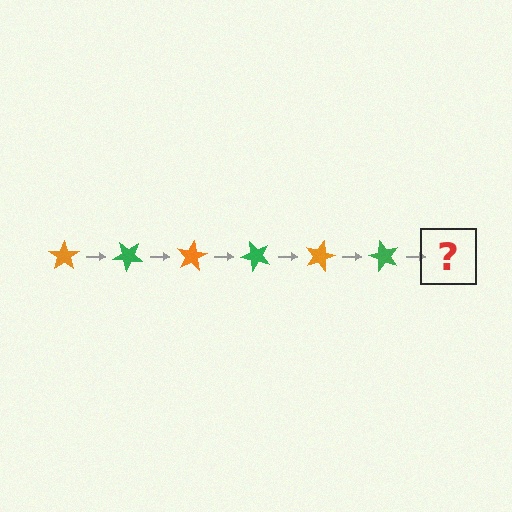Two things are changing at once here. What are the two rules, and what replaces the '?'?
The two rules are that it rotates 40 degrees each step and the color cycles through orange and green. The '?' should be an orange star, rotated 240 degrees from the start.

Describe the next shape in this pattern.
It should be an orange star, rotated 240 degrees from the start.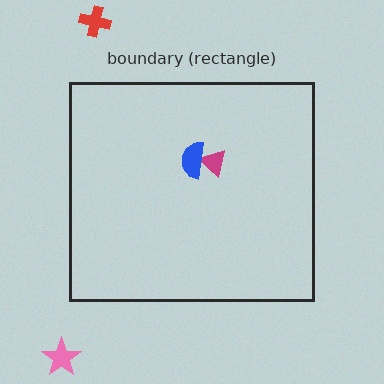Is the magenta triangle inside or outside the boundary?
Inside.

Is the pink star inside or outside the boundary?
Outside.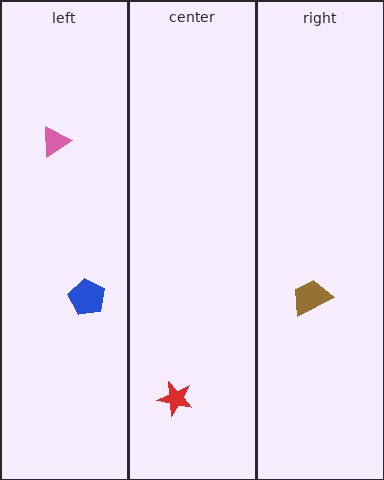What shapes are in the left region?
The pink triangle, the blue pentagon.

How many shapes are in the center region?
1.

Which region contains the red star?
The center region.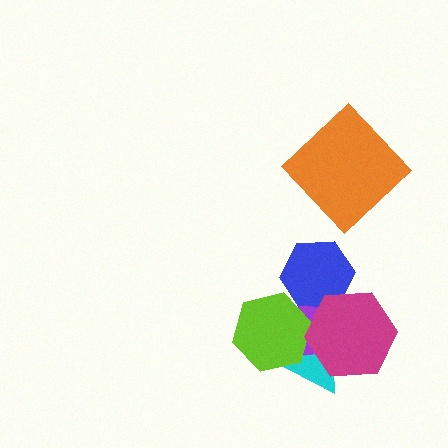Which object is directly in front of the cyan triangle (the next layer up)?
The purple ellipse is directly in front of the cyan triangle.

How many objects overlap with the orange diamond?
0 objects overlap with the orange diamond.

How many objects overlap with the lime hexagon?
3 objects overlap with the lime hexagon.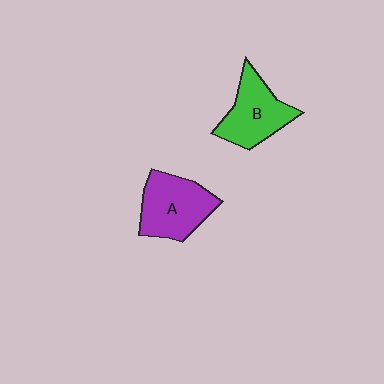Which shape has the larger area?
Shape A (purple).